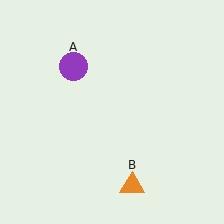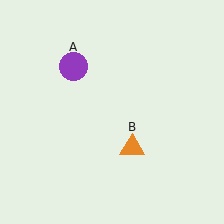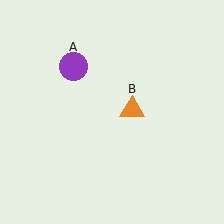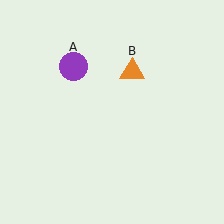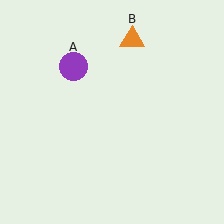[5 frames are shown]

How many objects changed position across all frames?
1 object changed position: orange triangle (object B).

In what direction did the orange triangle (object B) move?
The orange triangle (object B) moved up.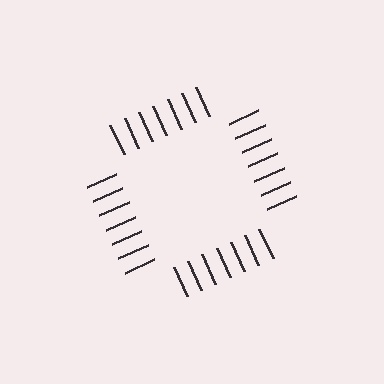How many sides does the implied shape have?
4 sides — the line-ends trace a square.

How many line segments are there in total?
28 — 7 along each of the 4 edges.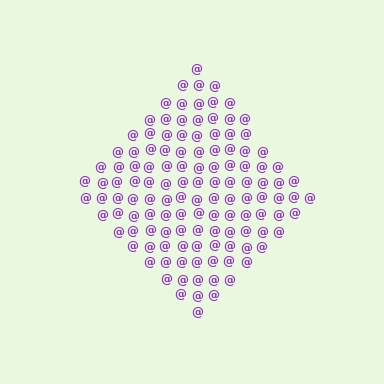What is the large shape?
The large shape is a diamond.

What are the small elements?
The small elements are at signs.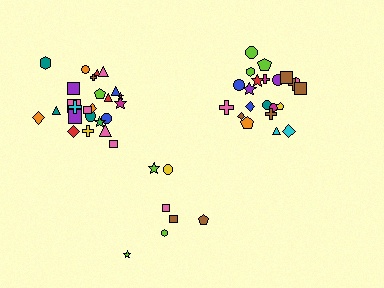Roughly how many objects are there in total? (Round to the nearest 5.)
Roughly 55 objects in total.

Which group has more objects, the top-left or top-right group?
The top-left group.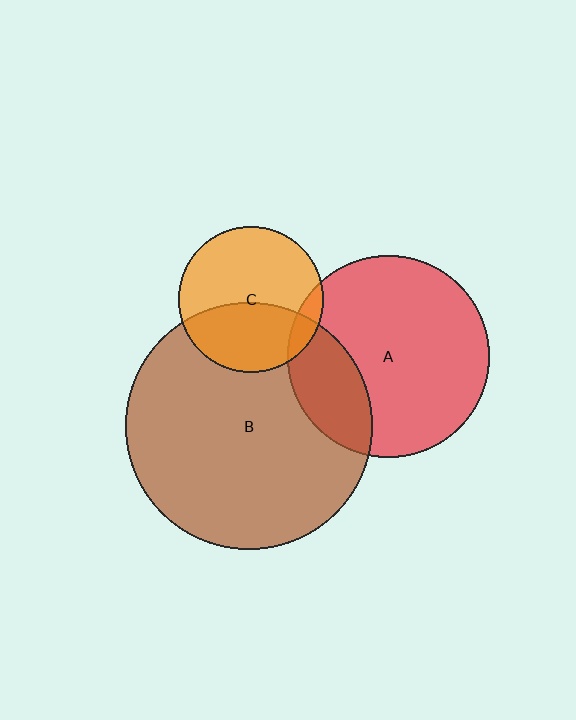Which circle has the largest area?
Circle B (brown).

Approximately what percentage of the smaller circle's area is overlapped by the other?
Approximately 40%.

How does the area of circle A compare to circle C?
Approximately 1.9 times.